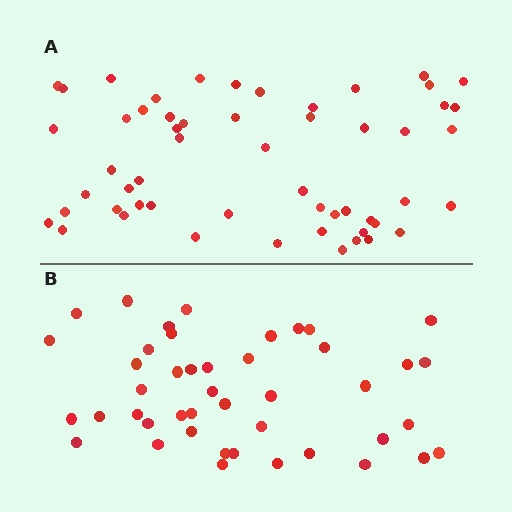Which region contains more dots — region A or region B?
Region A (the top region) has more dots.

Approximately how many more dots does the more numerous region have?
Region A has roughly 12 or so more dots than region B.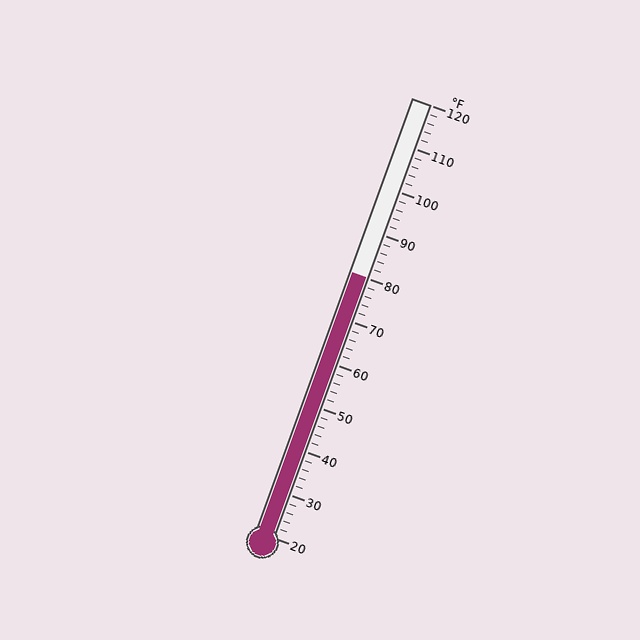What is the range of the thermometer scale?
The thermometer scale ranges from 20°F to 120°F.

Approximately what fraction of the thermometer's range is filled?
The thermometer is filled to approximately 60% of its range.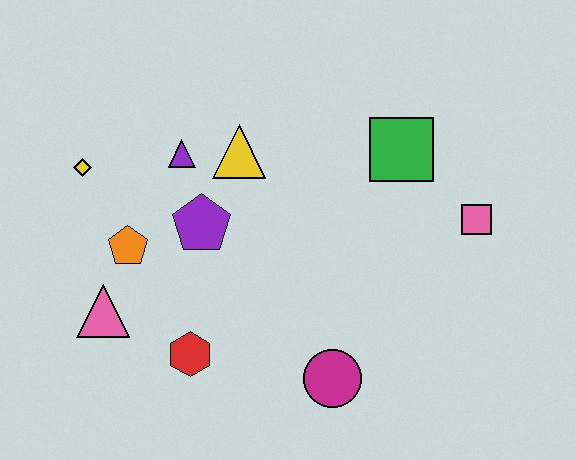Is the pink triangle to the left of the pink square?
Yes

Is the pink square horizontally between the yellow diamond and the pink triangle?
No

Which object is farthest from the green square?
The pink triangle is farthest from the green square.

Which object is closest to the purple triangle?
The yellow triangle is closest to the purple triangle.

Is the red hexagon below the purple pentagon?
Yes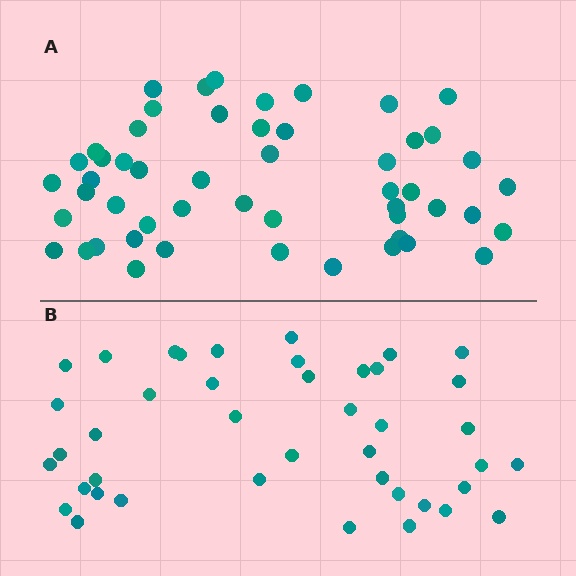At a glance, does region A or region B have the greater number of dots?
Region A (the top region) has more dots.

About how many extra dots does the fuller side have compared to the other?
Region A has roughly 10 or so more dots than region B.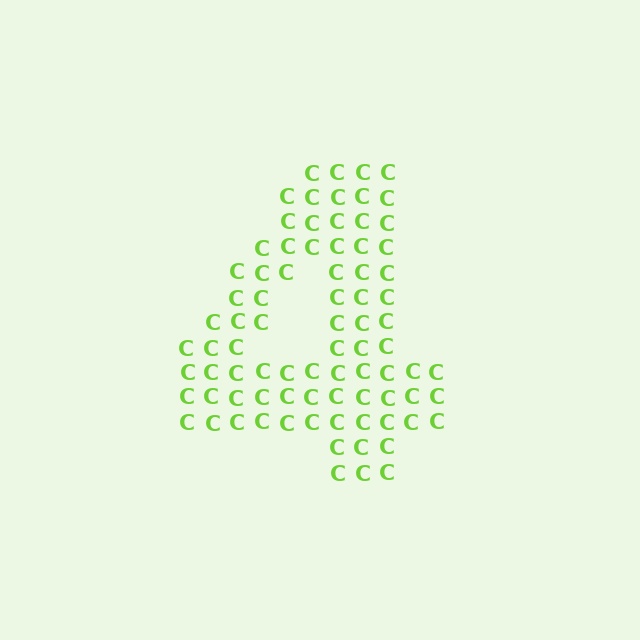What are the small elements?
The small elements are letter C's.